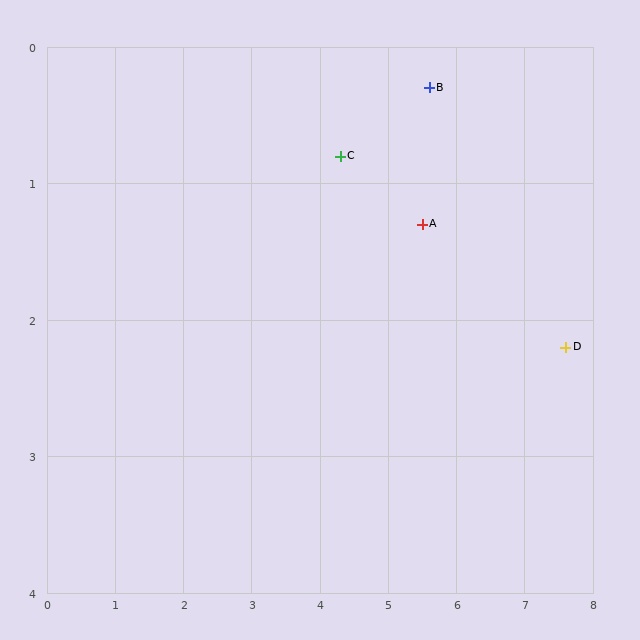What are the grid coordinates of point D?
Point D is at approximately (7.6, 2.2).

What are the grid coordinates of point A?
Point A is at approximately (5.5, 1.3).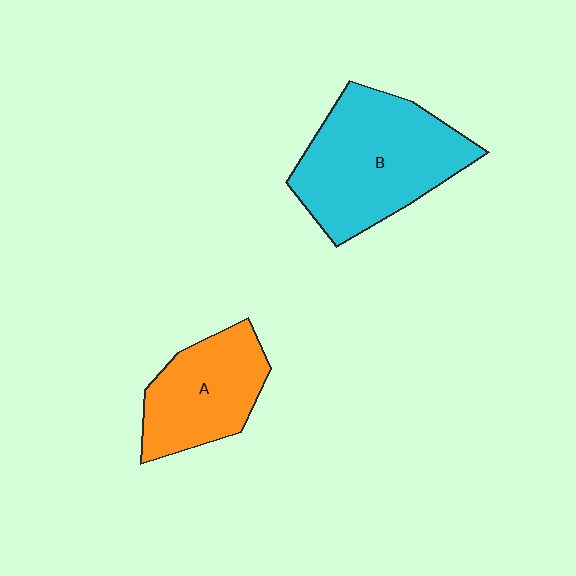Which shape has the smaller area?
Shape A (orange).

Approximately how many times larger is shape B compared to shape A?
Approximately 1.5 times.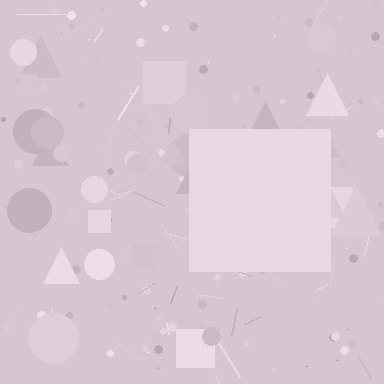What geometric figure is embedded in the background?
A square is embedded in the background.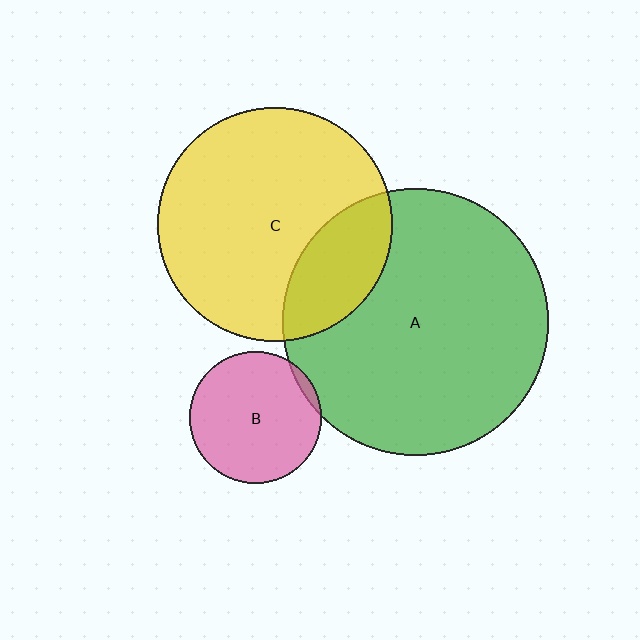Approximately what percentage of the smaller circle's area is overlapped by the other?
Approximately 25%.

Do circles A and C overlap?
Yes.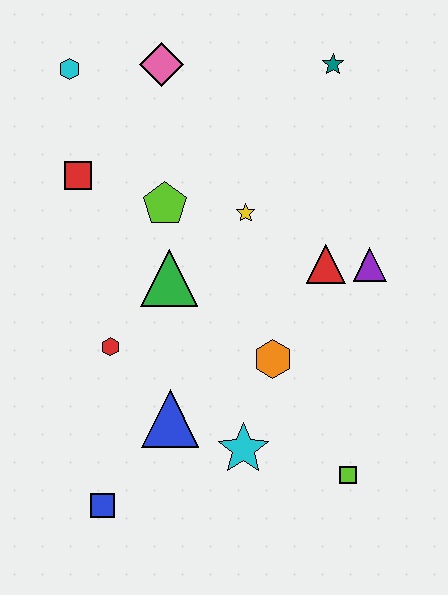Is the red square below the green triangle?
No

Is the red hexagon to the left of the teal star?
Yes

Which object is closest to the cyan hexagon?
The pink diamond is closest to the cyan hexagon.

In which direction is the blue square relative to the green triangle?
The blue square is below the green triangle.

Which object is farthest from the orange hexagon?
The cyan hexagon is farthest from the orange hexagon.